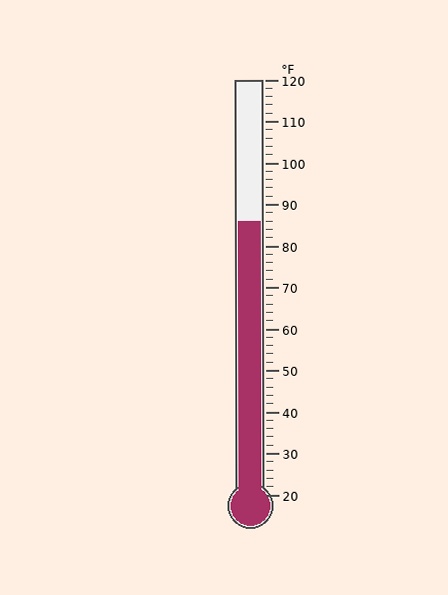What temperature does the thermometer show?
The thermometer shows approximately 86°F.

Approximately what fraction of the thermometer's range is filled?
The thermometer is filled to approximately 65% of its range.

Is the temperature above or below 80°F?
The temperature is above 80°F.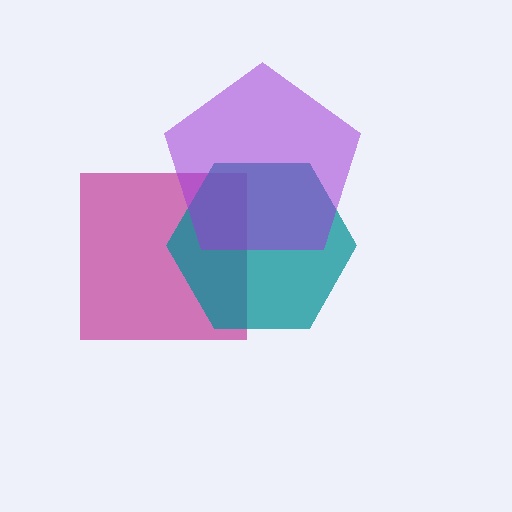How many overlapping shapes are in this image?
There are 3 overlapping shapes in the image.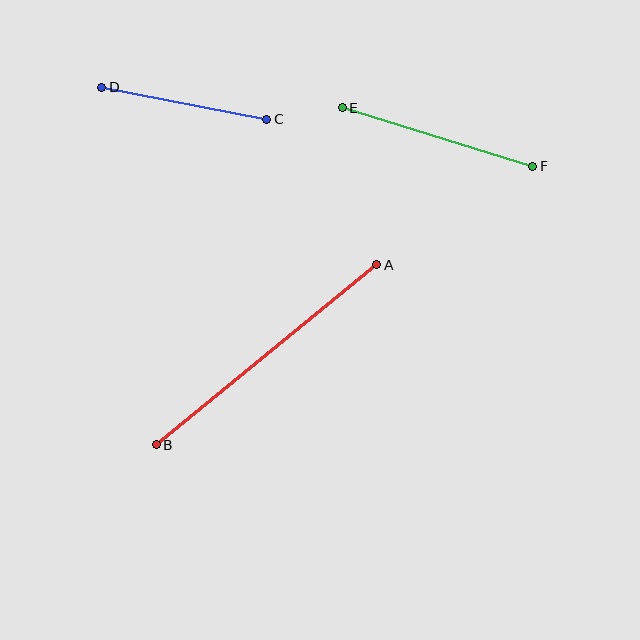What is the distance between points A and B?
The distance is approximately 284 pixels.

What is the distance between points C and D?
The distance is approximately 168 pixels.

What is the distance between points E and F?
The distance is approximately 200 pixels.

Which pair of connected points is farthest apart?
Points A and B are farthest apart.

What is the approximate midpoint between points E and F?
The midpoint is at approximately (438, 137) pixels.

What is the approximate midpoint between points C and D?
The midpoint is at approximately (184, 103) pixels.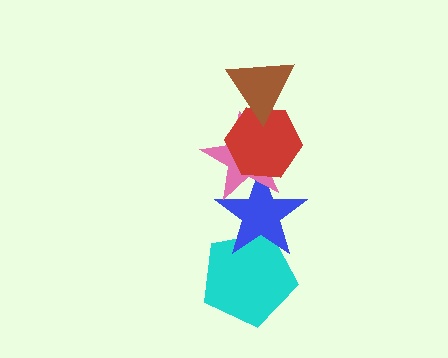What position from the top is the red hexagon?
The red hexagon is 2nd from the top.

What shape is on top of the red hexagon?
The brown triangle is on top of the red hexagon.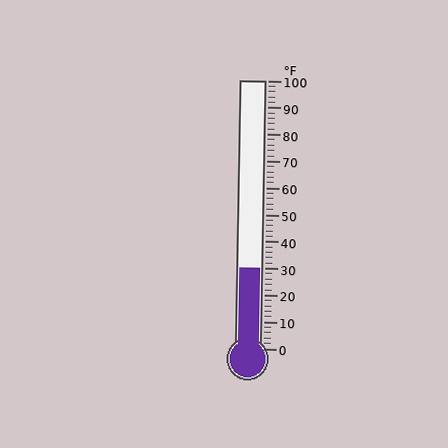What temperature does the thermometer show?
The thermometer shows approximately 30°F.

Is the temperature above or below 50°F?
The temperature is below 50°F.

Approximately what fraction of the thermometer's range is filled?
The thermometer is filled to approximately 30% of its range.